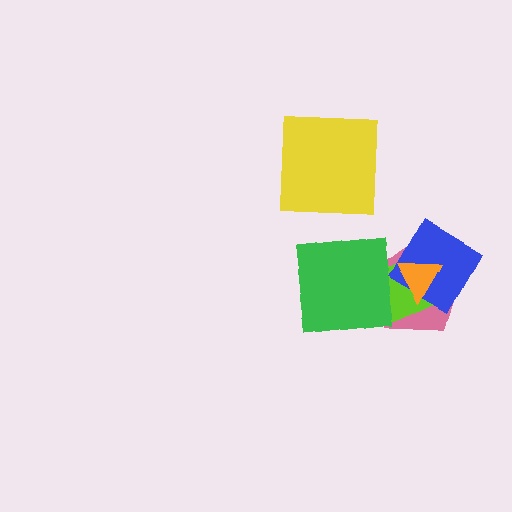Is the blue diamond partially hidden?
Yes, it is partially covered by another shape.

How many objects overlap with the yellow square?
0 objects overlap with the yellow square.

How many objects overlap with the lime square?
4 objects overlap with the lime square.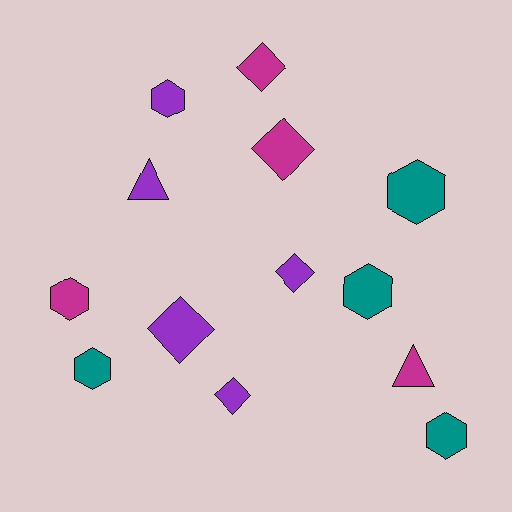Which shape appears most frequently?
Hexagon, with 6 objects.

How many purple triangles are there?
There is 1 purple triangle.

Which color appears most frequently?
Purple, with 5 objects.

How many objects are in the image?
There are 13 objects.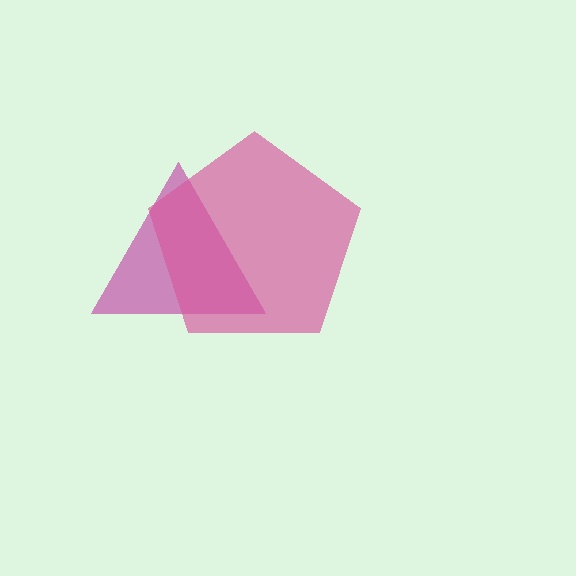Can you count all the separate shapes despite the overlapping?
Yes, there are 2 separate shapes.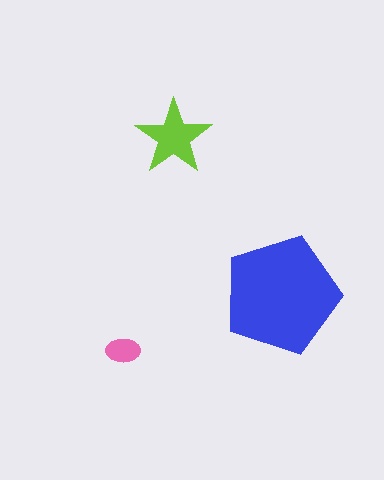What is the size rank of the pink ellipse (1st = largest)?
3rd.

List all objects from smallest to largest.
The pink ellipse, the lime star, the blue pentagon.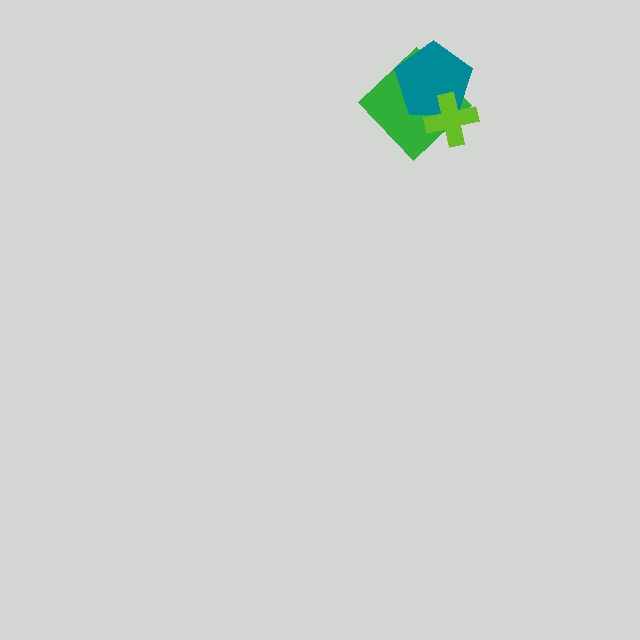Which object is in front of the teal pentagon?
The lime cross is in front of the teal pentagon.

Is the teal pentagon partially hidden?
Yes, it is partially covered by another shape.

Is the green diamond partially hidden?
Yes, it is partially covered by another shape.